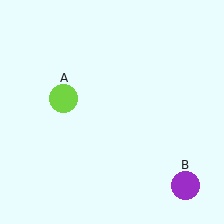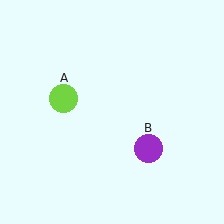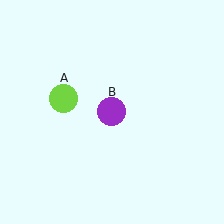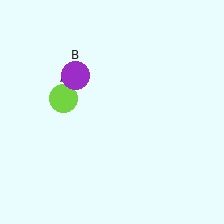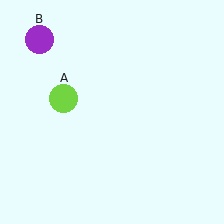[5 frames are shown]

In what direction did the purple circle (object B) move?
The purple circle (object B) moved up and to the left.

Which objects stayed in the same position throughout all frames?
Lime circle (object A) remained stationary.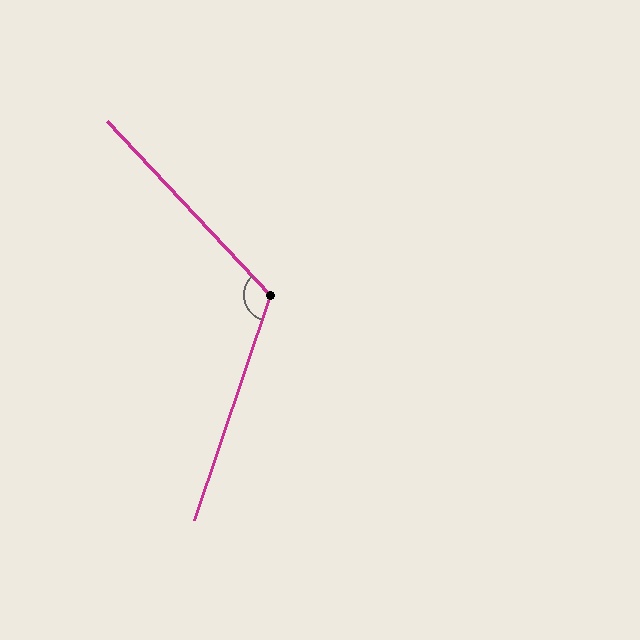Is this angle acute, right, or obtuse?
It is obtuse.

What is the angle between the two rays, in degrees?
Approximately 118 degrees.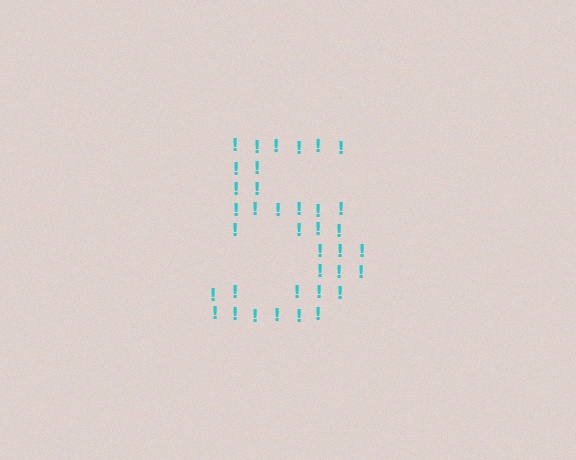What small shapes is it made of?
It is made of small exclamation marks.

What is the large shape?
The large shape is the digit 5.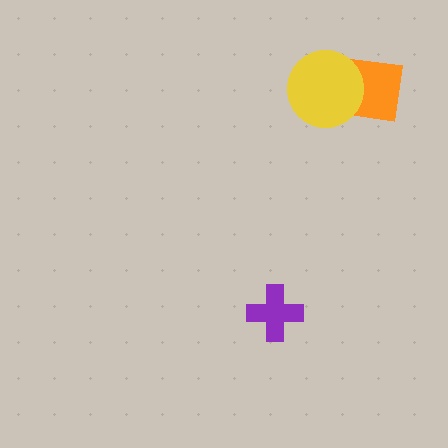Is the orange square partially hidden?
Yes, it is partially covered by another shape.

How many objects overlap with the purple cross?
0 objects overlap with the purple cross.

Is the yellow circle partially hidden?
No, no other shape covers it.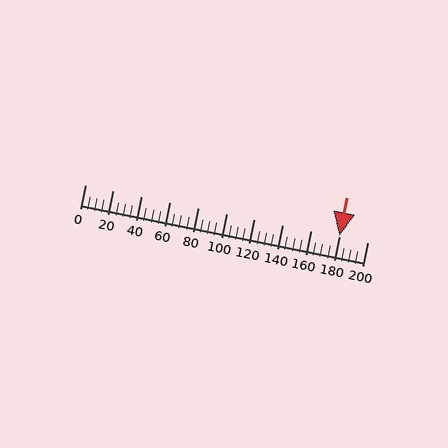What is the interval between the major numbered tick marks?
The major tick marks are spaced 20 units apart.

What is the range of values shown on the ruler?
The ruler shows values from 0 to 200.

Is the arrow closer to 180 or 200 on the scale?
The arrow is closer to 180.